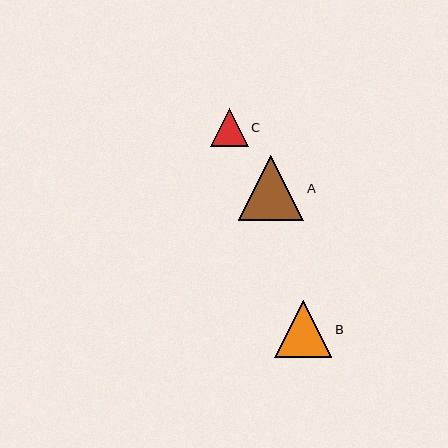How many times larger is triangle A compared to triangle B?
Triangle A is approximately 1.1 times the size of triangle B.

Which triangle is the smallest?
Triangle C is the smallest with a size of approximately 38 pixels.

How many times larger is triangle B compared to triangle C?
Triangle B is approximately 1.5 times the size of triangle C.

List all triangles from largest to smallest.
From largest to smallest: A, B, C.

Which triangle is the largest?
Triangle A is the largest with a size of approximately 65 pixels.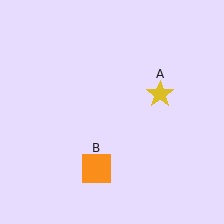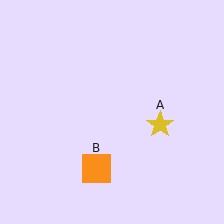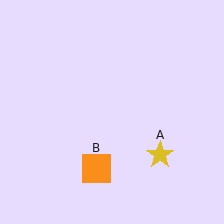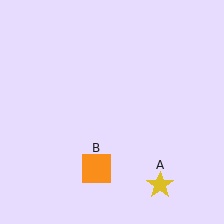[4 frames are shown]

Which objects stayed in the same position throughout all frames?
Orange square (object B) remained stationary.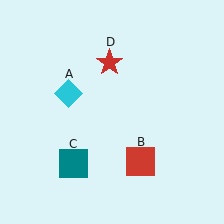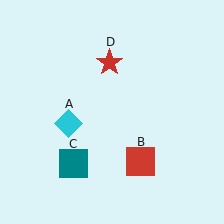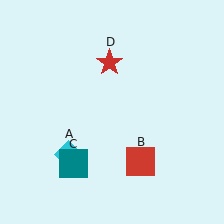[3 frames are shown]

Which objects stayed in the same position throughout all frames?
Red square (object B) and teal square (object C) and red star (object D) remained stationary.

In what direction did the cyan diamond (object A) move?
The cyan diamond (object A) moved down.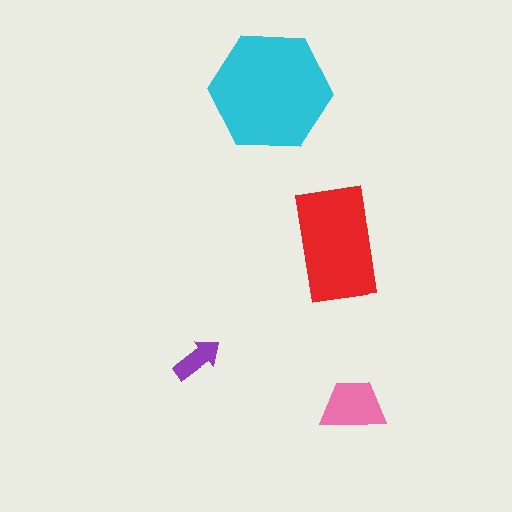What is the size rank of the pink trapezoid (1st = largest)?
3rd.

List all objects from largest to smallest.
The cyan hexagon, the red rectangle, the pink trapezoid, the purple arrow.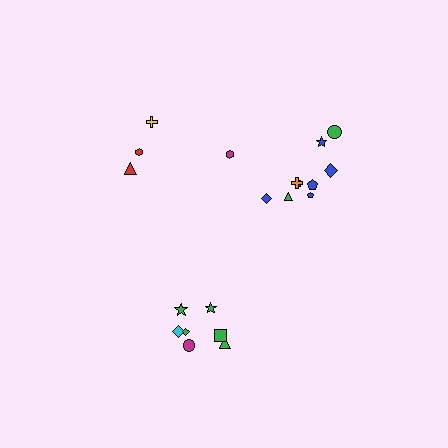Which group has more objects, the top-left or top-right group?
The top-right group.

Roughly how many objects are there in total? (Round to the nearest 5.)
Roughly 20 objects in total.